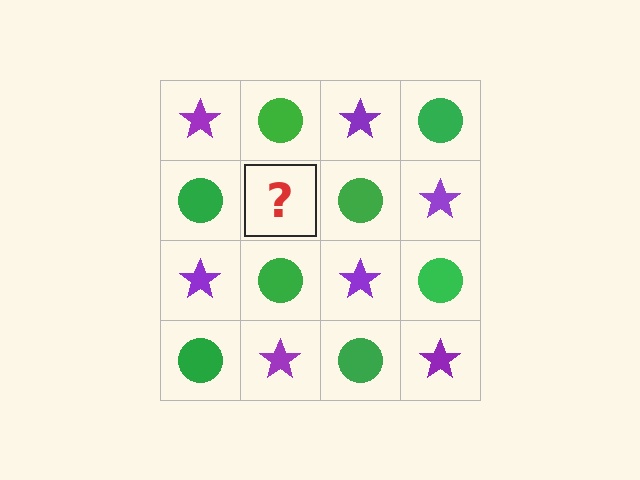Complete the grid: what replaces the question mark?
The question mark should be replaced with a purple star.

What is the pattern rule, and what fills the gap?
The rule is that it alternates purple star and green circle in a checkerboard pattern. The gap should be filled with a purple star.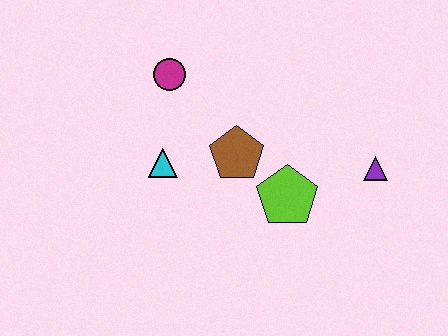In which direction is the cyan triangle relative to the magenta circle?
The cyan triangle is below the magenta circle.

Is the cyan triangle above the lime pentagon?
Yes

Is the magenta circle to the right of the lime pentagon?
No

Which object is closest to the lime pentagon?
The brown pentagon is closest to the lime pentagon.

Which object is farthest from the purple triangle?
The magenta circle is farthest from the purple triangle.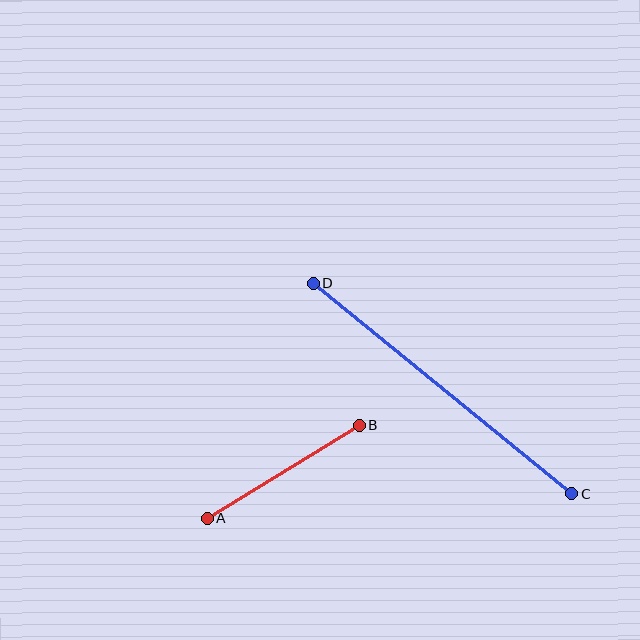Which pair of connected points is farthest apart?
Points C and D are farthest apart.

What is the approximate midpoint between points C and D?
The midpoint is at approximately (442, 388) pixels.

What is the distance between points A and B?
The distance is approximately 178 pixels.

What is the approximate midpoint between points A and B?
The midpoint is at approximately (284, 472) pixels.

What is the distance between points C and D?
The distance is approximately 333 pixels.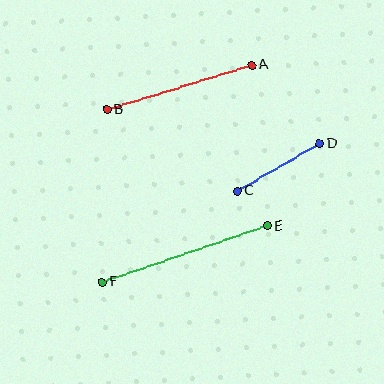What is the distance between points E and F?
The distance is approximately 174 pixels.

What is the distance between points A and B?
The distance is approximately 152 pixels.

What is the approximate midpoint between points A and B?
The midpoint is at approximately (179, 87) pixels.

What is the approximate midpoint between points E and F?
The midpoint is at approximately (185, 254) pixels.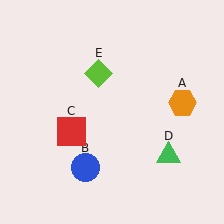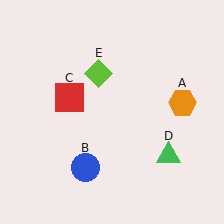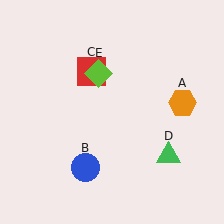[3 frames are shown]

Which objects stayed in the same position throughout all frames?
Orange hexagon (object A) and blue circle (object B) and green triangle (object D) and lime diamond (object E) remained stationary.